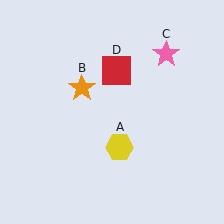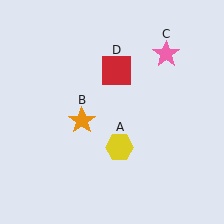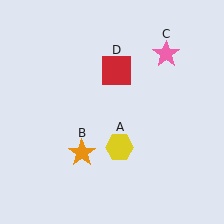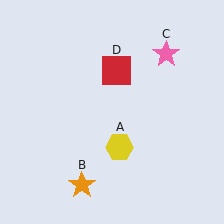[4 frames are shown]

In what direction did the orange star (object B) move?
The orange star (object B) moved down.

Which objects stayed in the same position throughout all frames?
Yellow hexagon (object A) and pink star (object C) and red square (object D) remained stationary.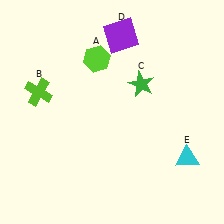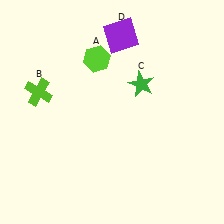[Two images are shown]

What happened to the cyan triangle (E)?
The cyan triangle (E) was removed in Image 2. It was in the bottom-right area of Image 1.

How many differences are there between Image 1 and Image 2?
There is 1 difference between the two images.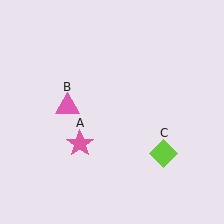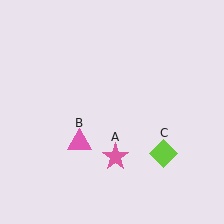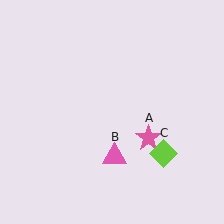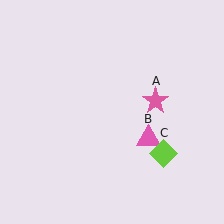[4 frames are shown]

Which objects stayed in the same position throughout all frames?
Lime diamond (object C) remained stationary.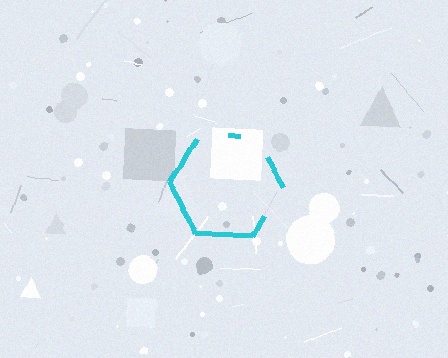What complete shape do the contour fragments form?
The contour fragments form a hexagon.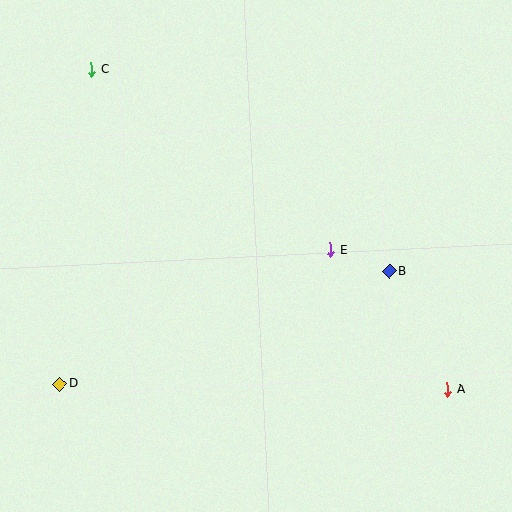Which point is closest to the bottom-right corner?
Point A is closest to the bottom-right corner.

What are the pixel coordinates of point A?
Point A is at (447, 390).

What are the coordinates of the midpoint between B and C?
The midpoint between B and C is at (240, 170).